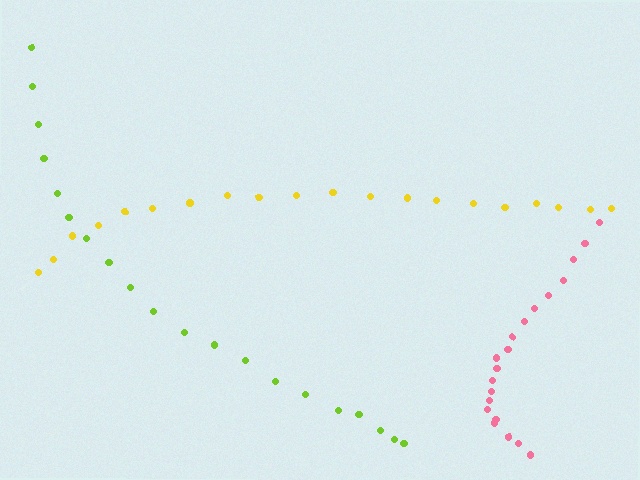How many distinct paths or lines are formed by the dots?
There are 3 distinct paths.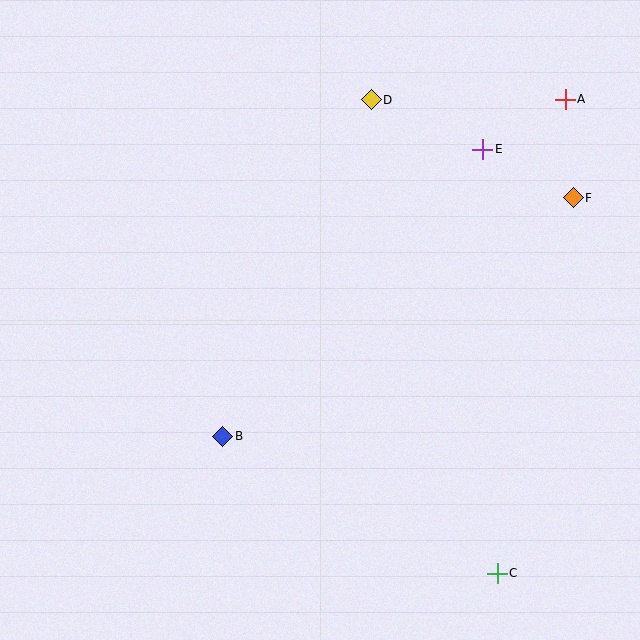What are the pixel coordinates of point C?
Point C is at (497, 573).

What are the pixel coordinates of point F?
Point F is at (573, 198).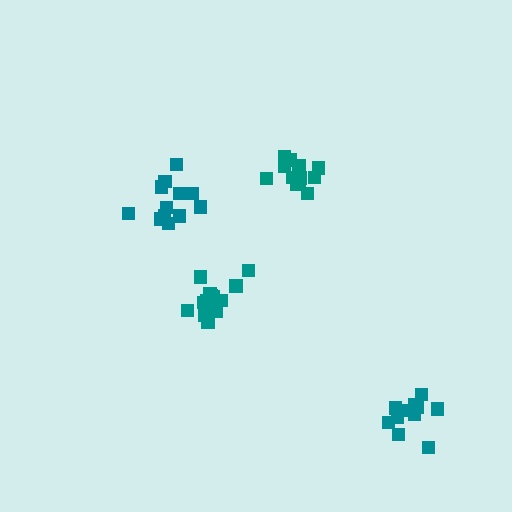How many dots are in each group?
Group 1: 16 dots, Group 2: 12 dots, Group 3: 14 dots, Group 4: 12 dots (54 total).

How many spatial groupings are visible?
There are 4 spatial groupings.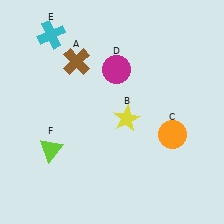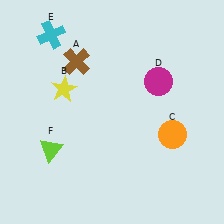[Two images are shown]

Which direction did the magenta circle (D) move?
The magenta circle (D) moved right.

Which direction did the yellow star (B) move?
The yellow star (B) moved left.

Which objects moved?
The objects that moved are: the yellow star (B), the magenta circle (D).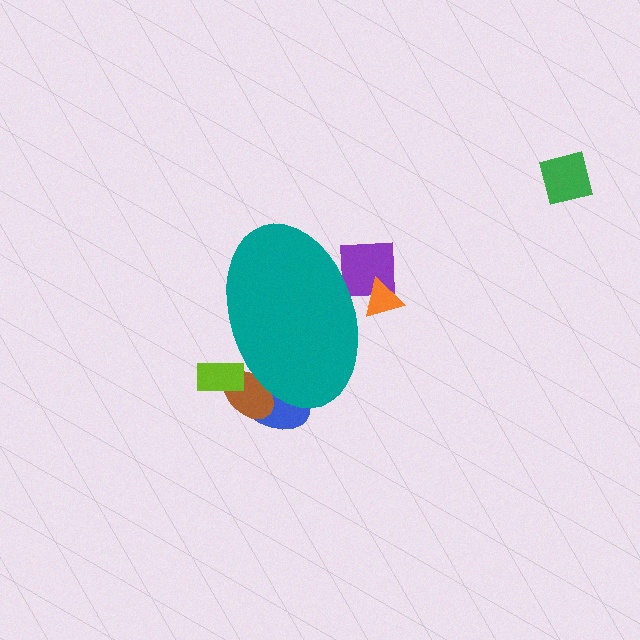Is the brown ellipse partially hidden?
Yes, the brown ellipse is partially hidden behind the teal ellipse.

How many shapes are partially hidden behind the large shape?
5 shapes are partially hidden.